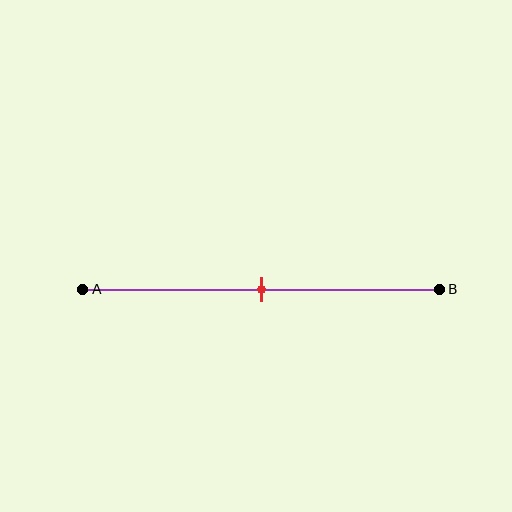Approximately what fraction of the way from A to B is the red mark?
The red mark is approximately 50% of the way from A to B.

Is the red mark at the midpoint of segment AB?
Yes, the mark is approximately at the midpoint.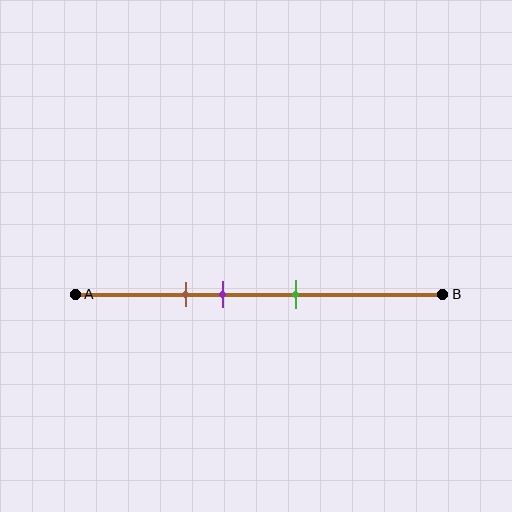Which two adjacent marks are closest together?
The brown and purple marks are the closest adjacent pair.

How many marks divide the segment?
There are 3 marks dividing the segment.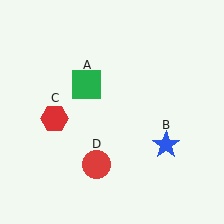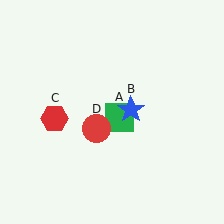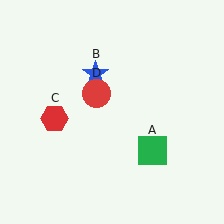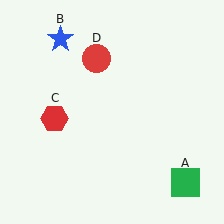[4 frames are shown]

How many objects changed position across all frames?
3 objects changed position: green square (object A), blue star (object B), red circle (object D).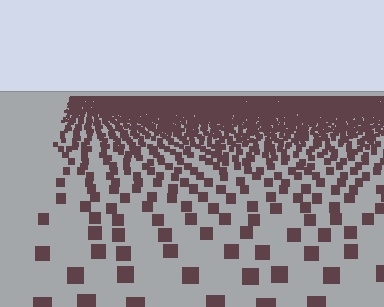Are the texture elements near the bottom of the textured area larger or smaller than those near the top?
Larger. Near the bottom, elements are closer to the viewer and appear at a bigger on-screen size.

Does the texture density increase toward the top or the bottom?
Density increases toward the top.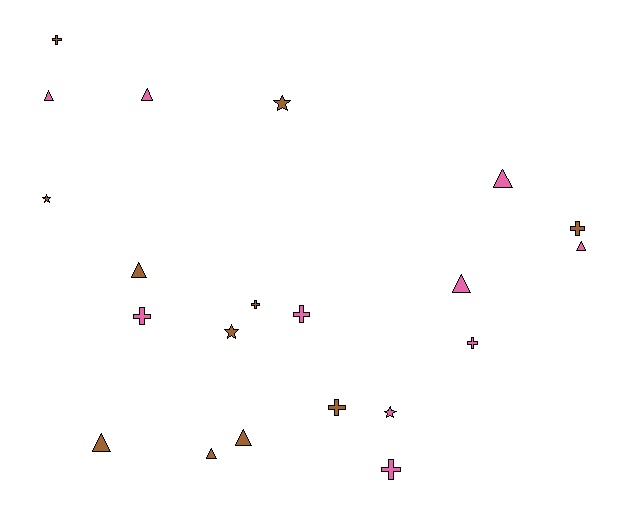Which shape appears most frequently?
Triangle, with 9 objects.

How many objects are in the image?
There are 21 objects.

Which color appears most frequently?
Brown, with 11 objects.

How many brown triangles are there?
There are 4 brown triangles.